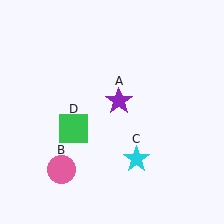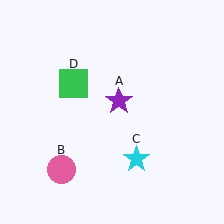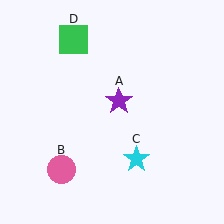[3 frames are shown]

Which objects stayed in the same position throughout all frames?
Purple star (object A) and pink circle (object B) and cyan star (object C) remained stationary.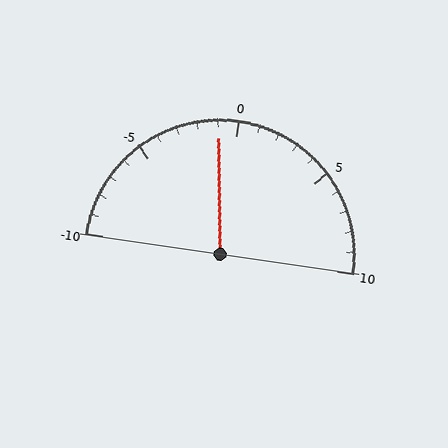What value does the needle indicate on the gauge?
The needle indicates approximately -1.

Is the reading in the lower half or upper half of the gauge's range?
The reading is in the lower half of the range (-10 to 10).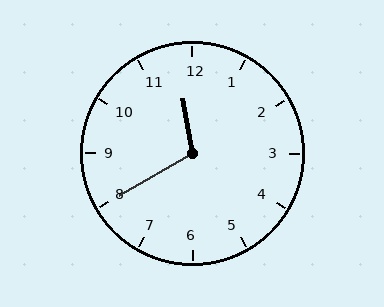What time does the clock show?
11:40.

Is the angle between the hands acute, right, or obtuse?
It is obtuse.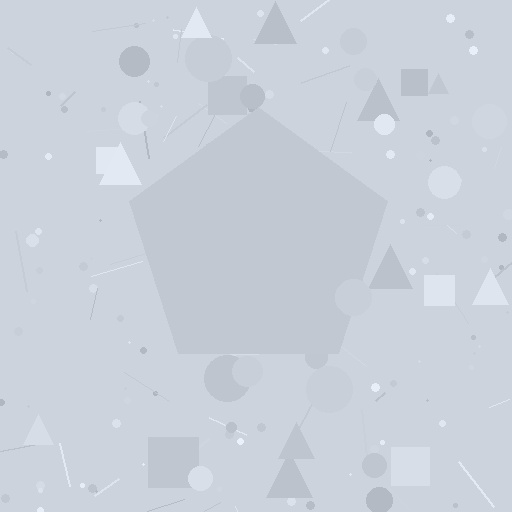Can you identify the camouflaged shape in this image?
The camouflaged shape is a pentagon.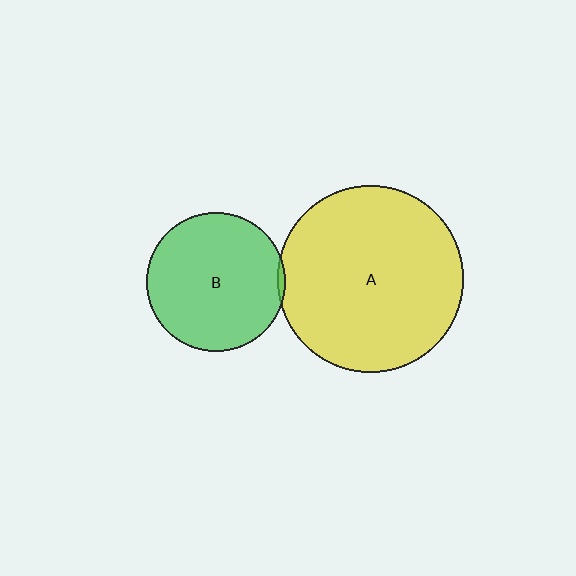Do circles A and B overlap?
Yes.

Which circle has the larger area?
Circle A (yellow).